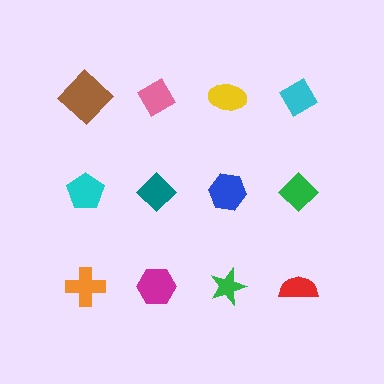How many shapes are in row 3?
4 shapes.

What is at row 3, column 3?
A green star.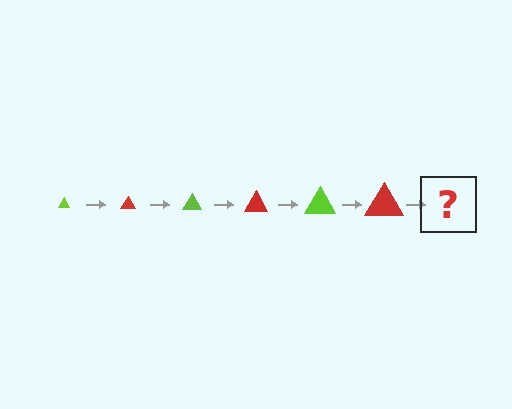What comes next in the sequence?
The next element should be a lime triangle, larger than the previous one.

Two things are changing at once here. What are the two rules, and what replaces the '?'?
The two rules are that the triangle grows larger each step and the color cycles through lime and red. The '?' should be a lime triangle, larger than the previous one.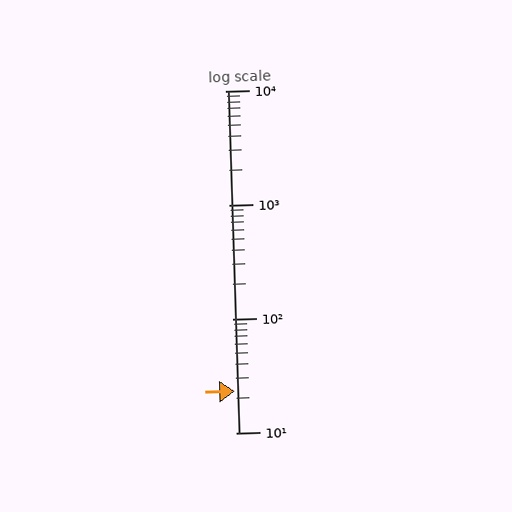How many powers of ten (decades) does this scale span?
The scale spans 3 decades, from 10 to 10000.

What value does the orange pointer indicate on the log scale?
The pointer indicates approximately 23.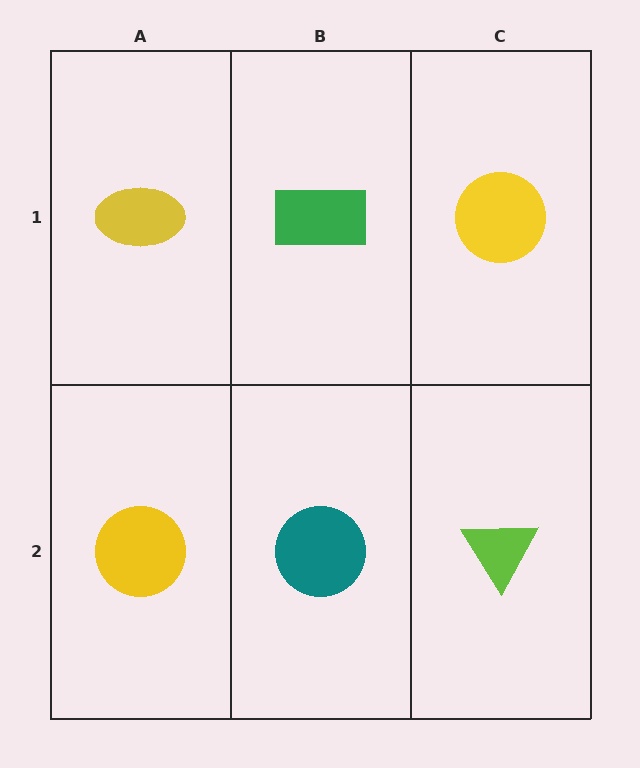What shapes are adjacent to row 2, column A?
A yellow ellipse (row 1, column A), a teal circle (row 2, column B).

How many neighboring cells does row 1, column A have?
2.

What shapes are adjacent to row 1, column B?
A teal circle (row 2, column B), a yellow ellipse (row 1, column A), a yellow circle (row 1, column C).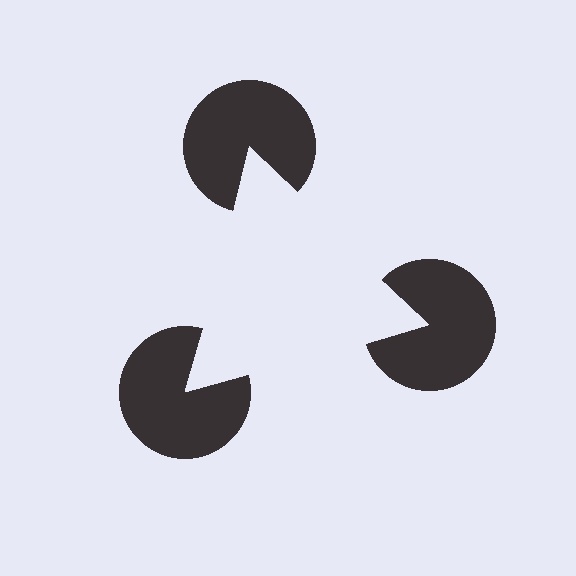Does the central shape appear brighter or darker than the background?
It typically appears slightly brighter than the background, even though no actual brightness change is drawn.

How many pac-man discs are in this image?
There are 3 — one at each vertex of the illusory triangle.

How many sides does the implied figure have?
3 sides.